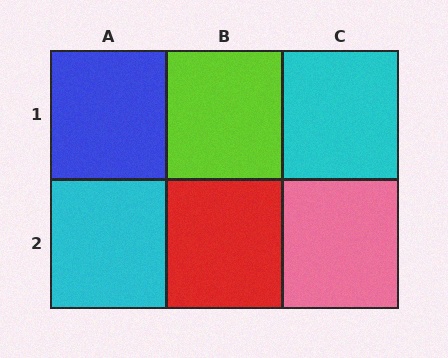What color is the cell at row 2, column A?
Cyan.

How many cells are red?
1 cell is red.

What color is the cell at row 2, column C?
Pink.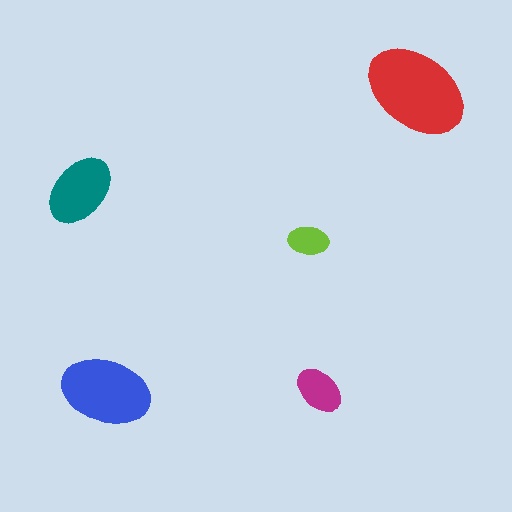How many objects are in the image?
There are 5 objects in the image.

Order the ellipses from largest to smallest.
the red one, the blue one, the teal one, the magenta one, the lime one.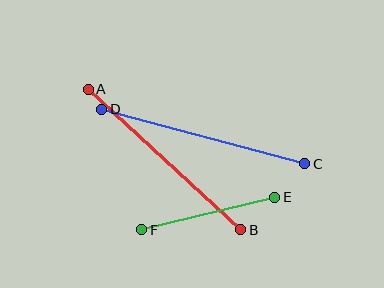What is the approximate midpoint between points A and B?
The midpoint is at approximately (164, 160) pixels.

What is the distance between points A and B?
The distance is approximately 208 pixels.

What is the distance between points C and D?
The distance is approximately 210 pixels.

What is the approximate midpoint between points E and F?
The midpoint is at approximately (208, 214) pixels.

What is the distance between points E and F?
The distance is approximately 137 pixels.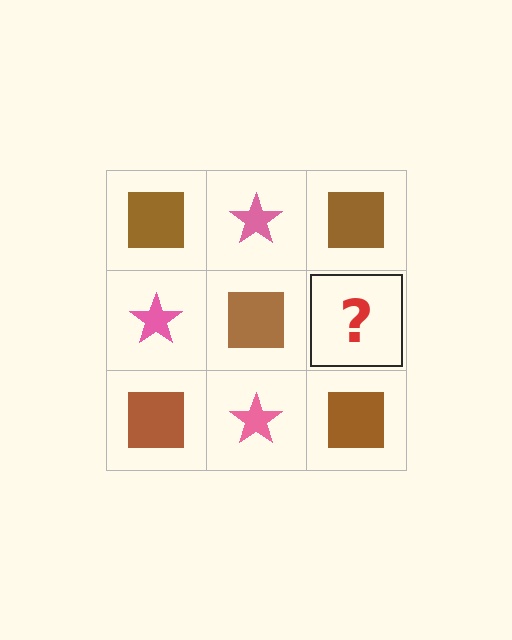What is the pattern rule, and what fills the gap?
The rule is that it alternates brown square and pink star in a checkerboard pattern. The gap should be filled with a pink star.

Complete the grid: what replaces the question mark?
The question mark should be replaced with a pink star.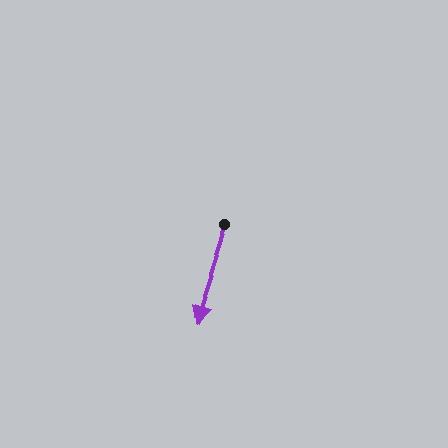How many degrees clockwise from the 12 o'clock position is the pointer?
Approximately 198 degrees.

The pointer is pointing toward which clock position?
Roughly 7 o'clock.